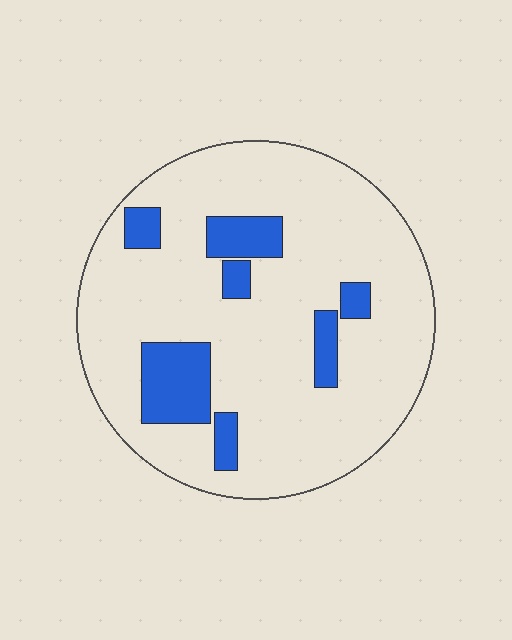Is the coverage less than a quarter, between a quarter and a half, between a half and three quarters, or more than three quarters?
Less than a quarter.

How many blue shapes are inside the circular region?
7.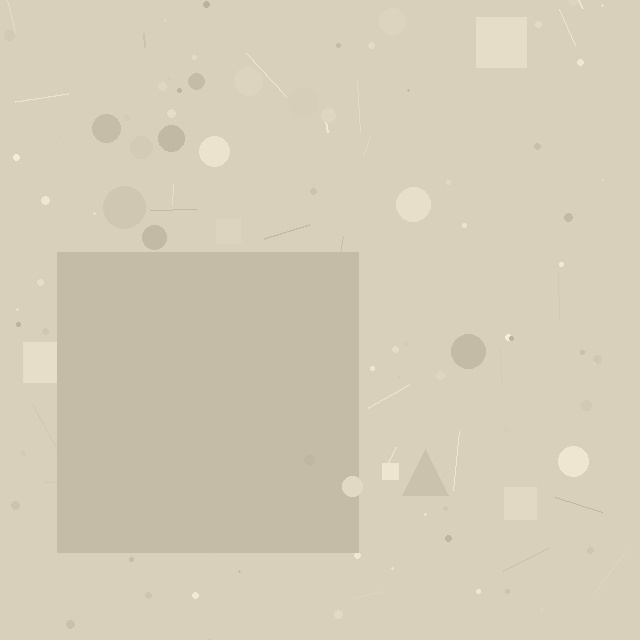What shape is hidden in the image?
A square is hidden in the image.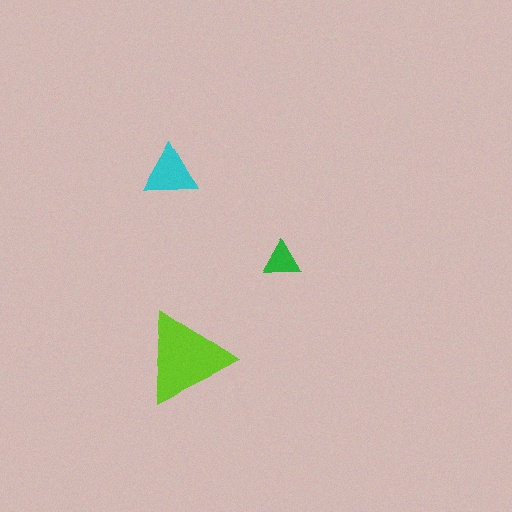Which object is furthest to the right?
The green triangle is rightmost.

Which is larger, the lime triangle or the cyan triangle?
The lime one.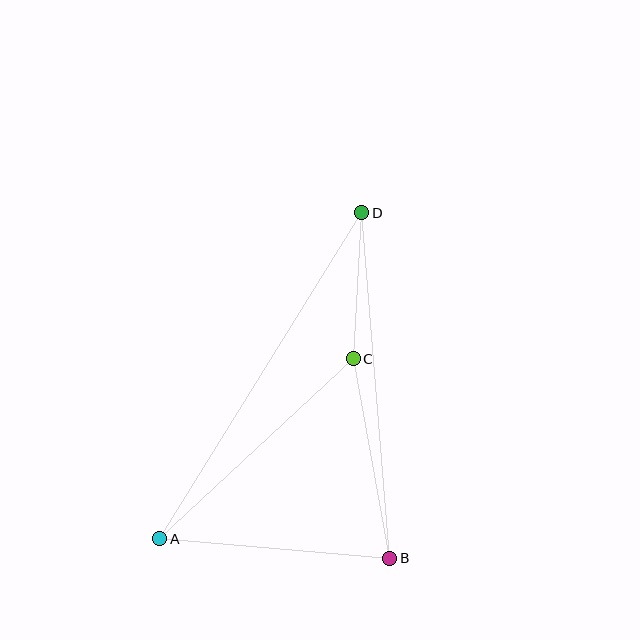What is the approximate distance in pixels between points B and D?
The distance between B and D is approximately 346 pixels.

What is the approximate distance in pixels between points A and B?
The distance between A and B is approximately 231 pixels.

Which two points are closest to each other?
Points C and D are closest to each other.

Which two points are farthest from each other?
Points A and D are farthest from each other.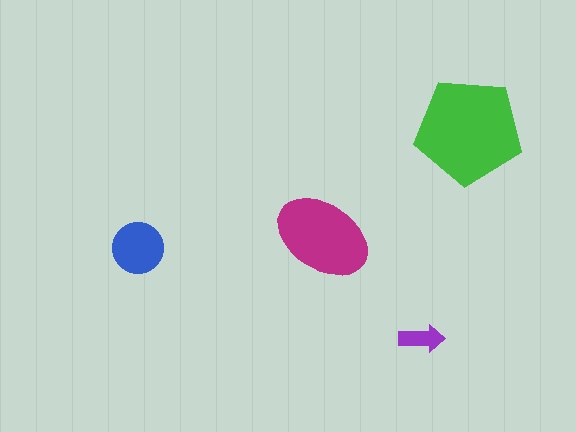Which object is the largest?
The green pentagon.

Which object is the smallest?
The purple arrow.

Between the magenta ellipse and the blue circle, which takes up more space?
The magenta ellipse.